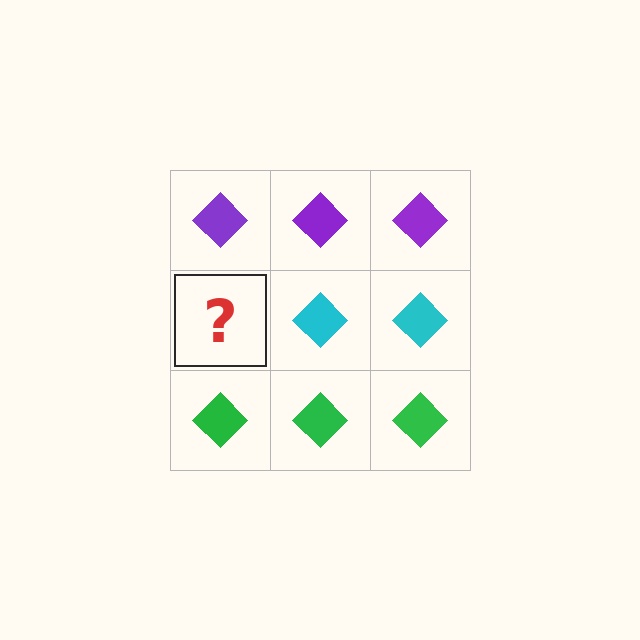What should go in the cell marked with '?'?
The missing cell should contain a cyan diamond.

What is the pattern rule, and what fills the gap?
The rule is that each row has a consistent color. The gap should be filled with a cyan diamond.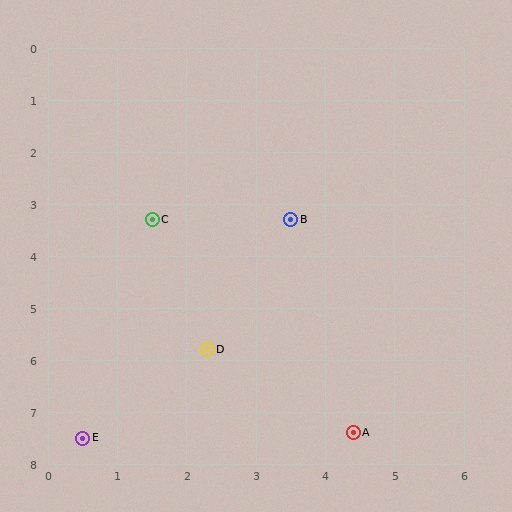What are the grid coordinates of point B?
Point B is at approximately (3.5, 3.3).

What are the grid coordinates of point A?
Point A is at approximately (4.4, 7.4).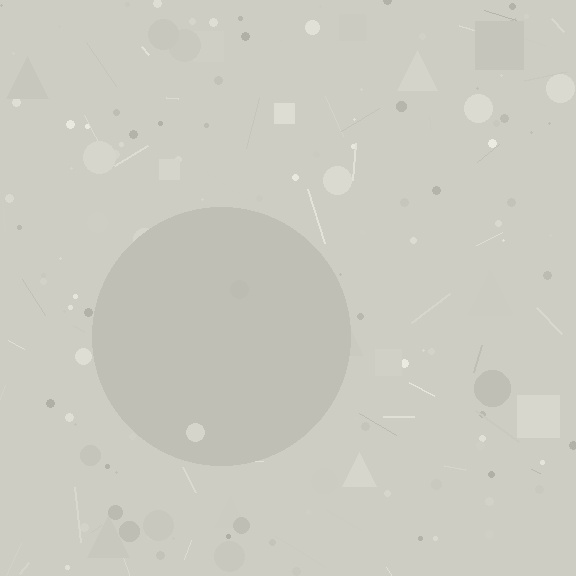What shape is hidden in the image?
A circle is hidden in the image.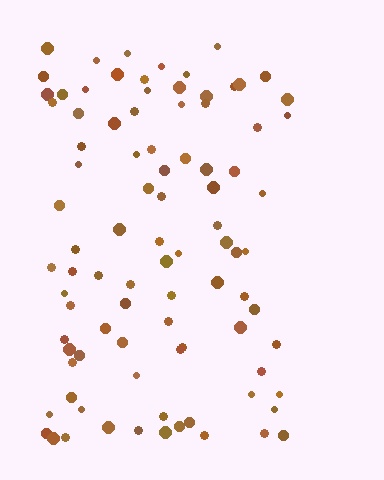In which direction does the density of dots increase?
From right to left, with the left side densest.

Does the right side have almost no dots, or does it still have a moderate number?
Still a moderate number, just noticeably fewer than the left.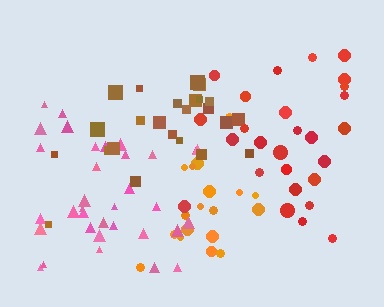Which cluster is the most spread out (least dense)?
Red.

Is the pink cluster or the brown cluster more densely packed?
Pink.